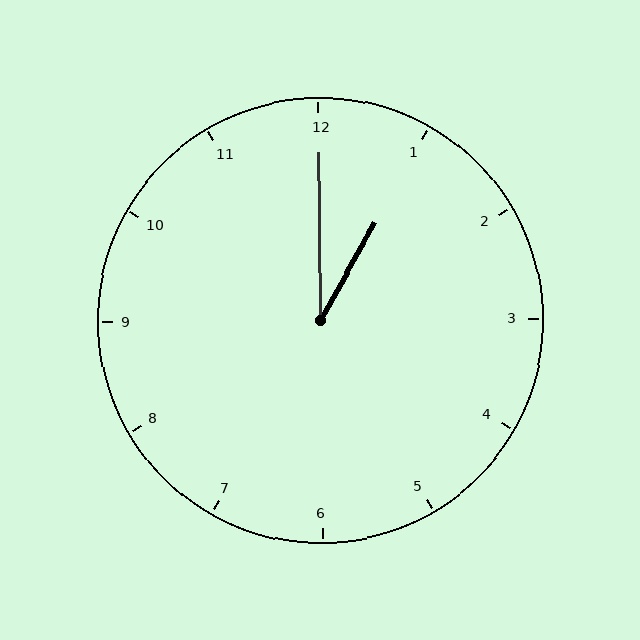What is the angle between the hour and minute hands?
Approximately 30 degrees.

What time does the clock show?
1:00.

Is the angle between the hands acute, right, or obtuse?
It is acute.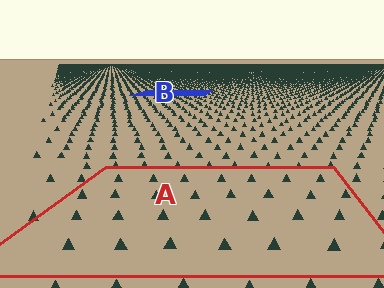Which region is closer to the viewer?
Region A is closer. The texture elements there are larger and more spread out.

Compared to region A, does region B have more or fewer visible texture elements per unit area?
Region B has more texture elements per unit area — they are packed more densely because it is farther away.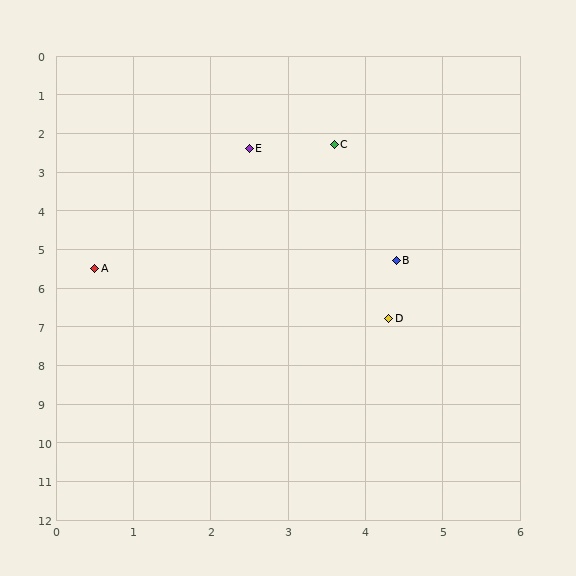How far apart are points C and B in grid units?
Points C and B are about 3.1 grid units apart.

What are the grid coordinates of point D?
Point D is at approximately (4.3, 6.8).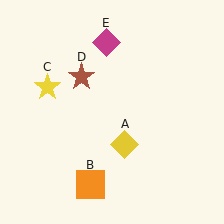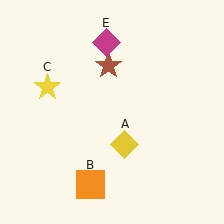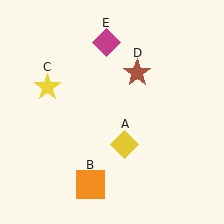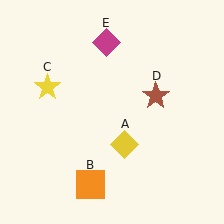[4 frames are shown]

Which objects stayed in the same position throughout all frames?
Yellow diamond (object A) and orange square (object B) and yellow star (object C) and magenta diamond (object E) remained stationary.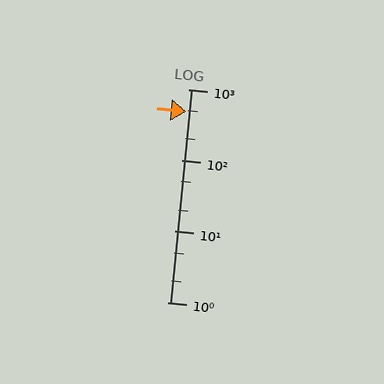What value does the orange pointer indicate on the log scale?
The pointer indicates approximately 490.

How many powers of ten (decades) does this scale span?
The scale spans 3 decades, from 1 to 1000.